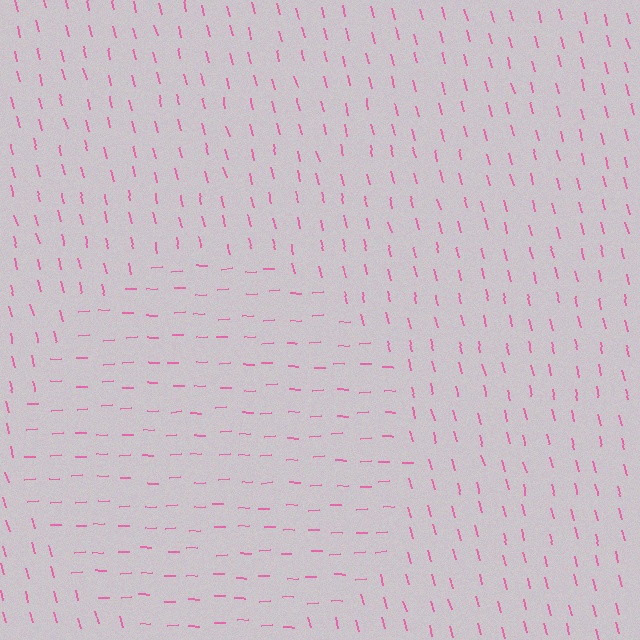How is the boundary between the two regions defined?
The boundary is defined purely by a change in line orientation (approximately 78 degrees difference). All lines are the same color and thickness.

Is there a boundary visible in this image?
Yes, there is a texture boundary formed by a change in line orientation.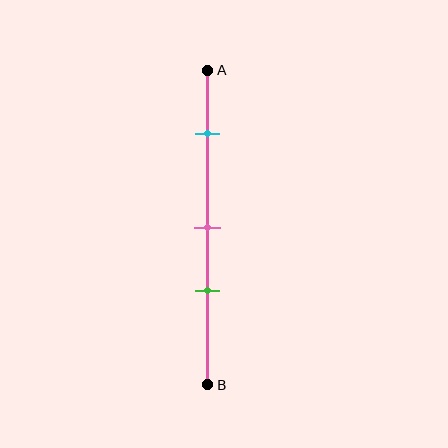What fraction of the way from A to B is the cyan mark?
The cyan mark is approximately 20% (0.2) of the way from A to B.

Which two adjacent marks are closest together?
The pink and green marks are the closest adjacent pair.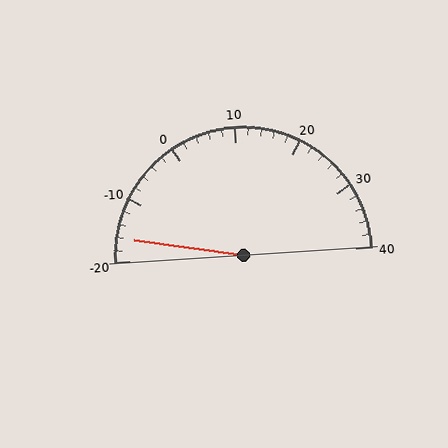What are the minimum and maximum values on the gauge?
The gauge ranges from -20 to 40.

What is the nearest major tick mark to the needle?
The nearest major tick mark is -20.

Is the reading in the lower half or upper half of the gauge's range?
The reading is in the lower half of the range (-20 to 40).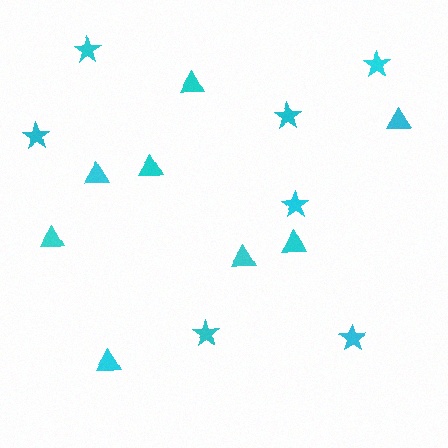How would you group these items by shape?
There are 2 groups: one group of triangles (8) and one group of stars (7).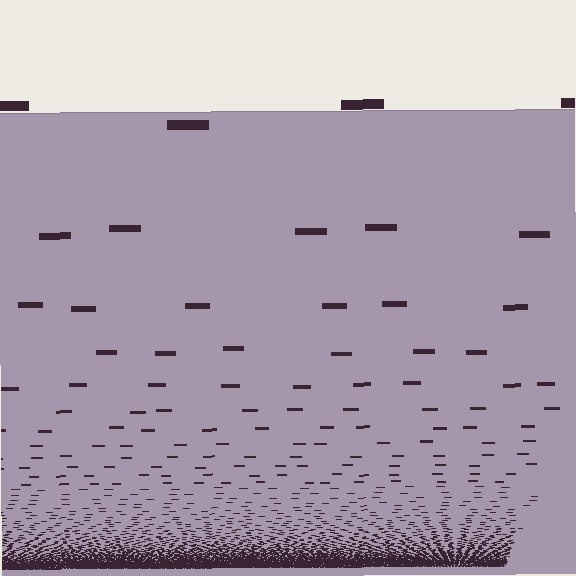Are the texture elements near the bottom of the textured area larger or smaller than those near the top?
Smaller. The gradient is inverted — elements near the bottom are smaller and denser.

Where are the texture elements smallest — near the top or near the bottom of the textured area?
Near the bottom.